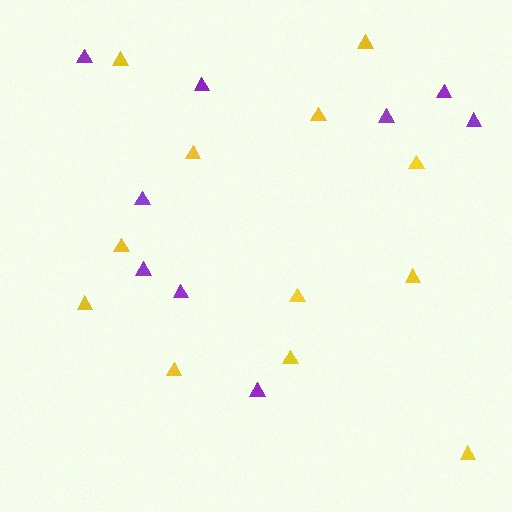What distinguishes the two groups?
There are 2 groups: one group of purple triangles (9) and one group of yellow triangles (12).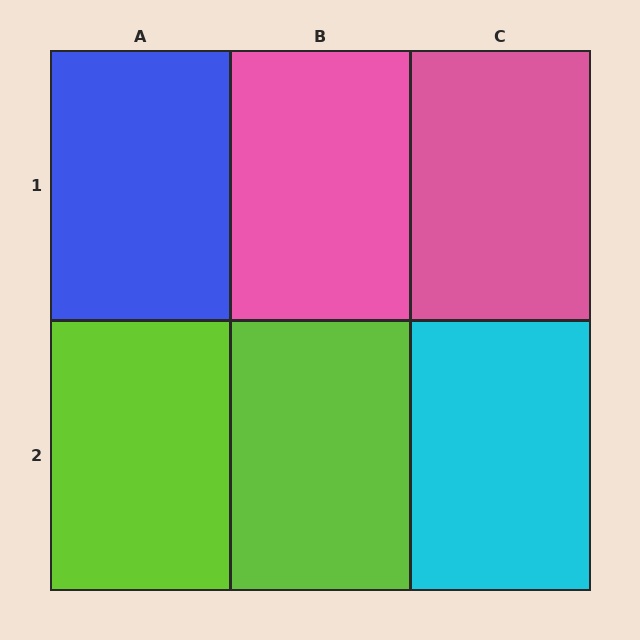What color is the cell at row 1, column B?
Pink.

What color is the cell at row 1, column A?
Blue.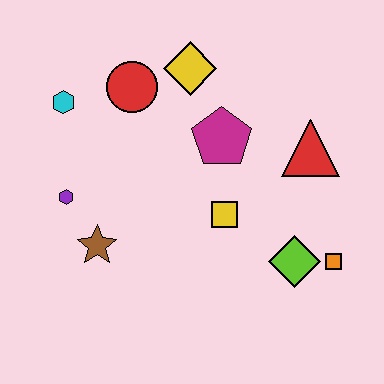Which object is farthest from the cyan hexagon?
The orange square is farthest from the cyan hexagon.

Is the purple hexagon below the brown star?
No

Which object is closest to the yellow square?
The magenta pentagon is closest to the yellow square.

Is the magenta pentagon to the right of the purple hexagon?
Yes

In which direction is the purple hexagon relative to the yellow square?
The purple hexagon is to the left of the yellow square.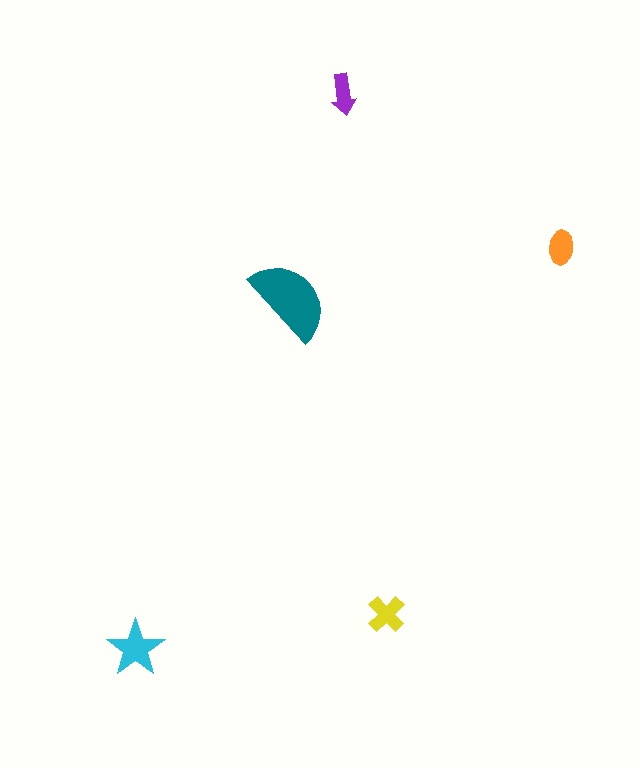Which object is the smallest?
The purple arrow.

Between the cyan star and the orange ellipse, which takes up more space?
The cyan star.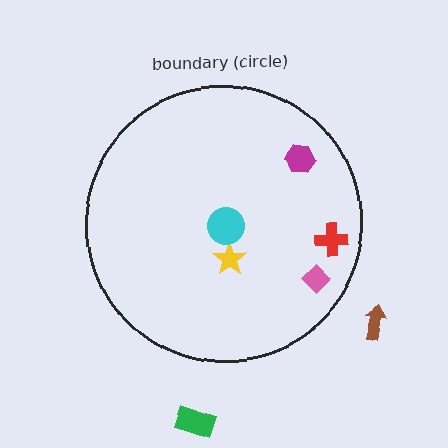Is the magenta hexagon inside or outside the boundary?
Inside.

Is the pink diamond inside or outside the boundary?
Inside.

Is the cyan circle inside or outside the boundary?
Inside.